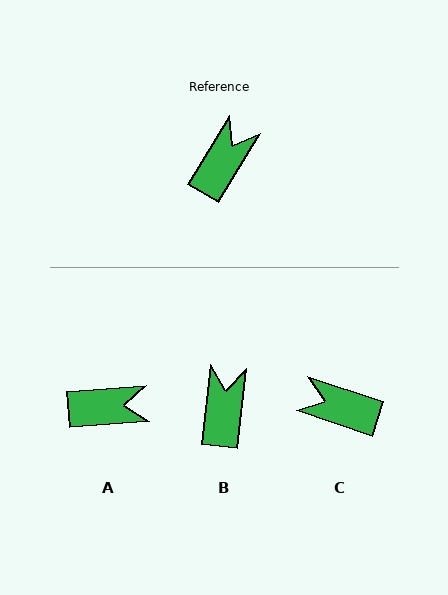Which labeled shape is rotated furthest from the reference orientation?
C, about 102 degrees away.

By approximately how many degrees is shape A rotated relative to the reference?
Approximately 55 degrees clockwise.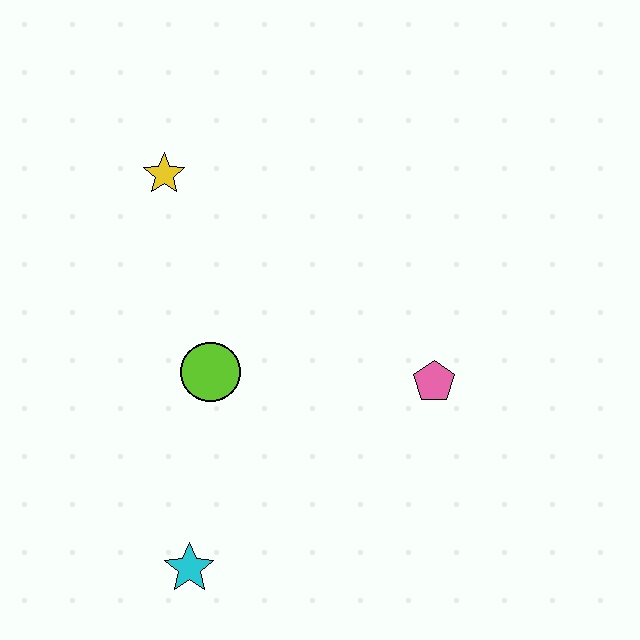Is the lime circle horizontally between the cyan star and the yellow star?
No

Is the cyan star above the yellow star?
No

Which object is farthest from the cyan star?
The yellow star is farthest from the cyan star.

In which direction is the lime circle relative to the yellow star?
The lime circle is below the yellow star.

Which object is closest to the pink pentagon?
The lime circle is closest to the pink pentagon.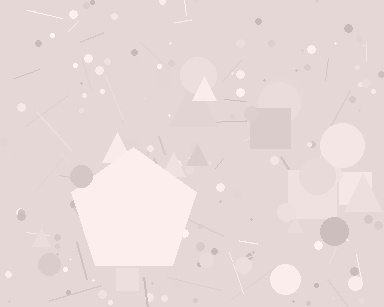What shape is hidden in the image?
A pentagon is hidden in the image.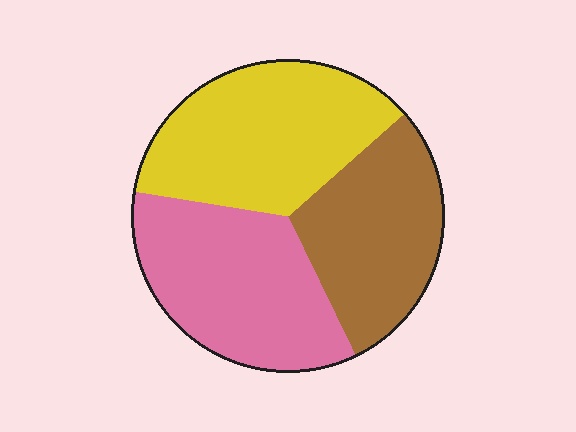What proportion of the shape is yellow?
Yellow covers roughly 35% of the shape.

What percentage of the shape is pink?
Pink takes up between a quarter and a half of the shape.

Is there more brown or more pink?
Pink.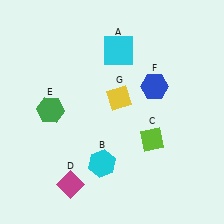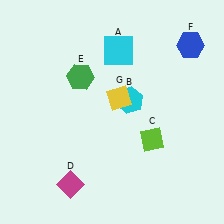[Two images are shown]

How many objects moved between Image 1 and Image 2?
3 objects moved between the two images.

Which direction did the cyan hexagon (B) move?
The cyan hexagon (B) moved up.